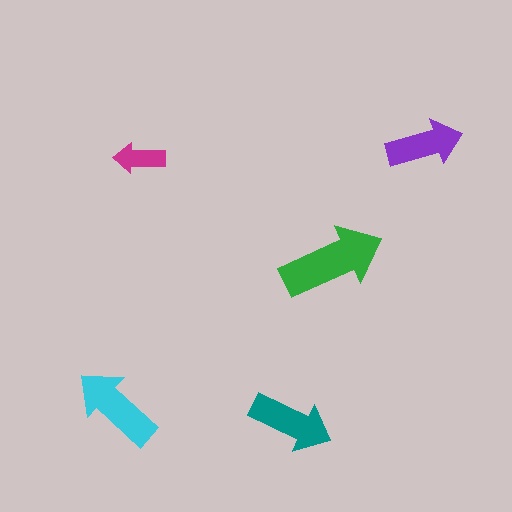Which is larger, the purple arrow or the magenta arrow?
The purple one.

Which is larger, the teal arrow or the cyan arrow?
The cyan one.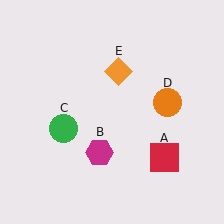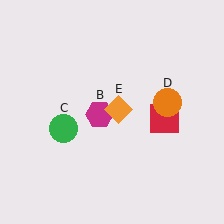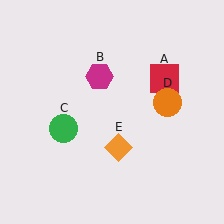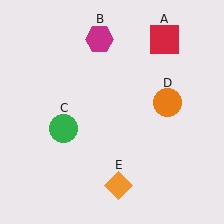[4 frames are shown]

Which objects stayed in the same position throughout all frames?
Green circle (object C) and orange circle (object D) remained stationary.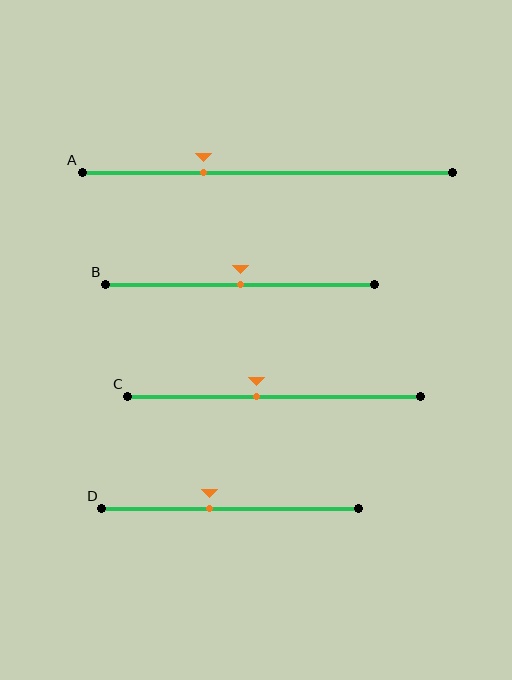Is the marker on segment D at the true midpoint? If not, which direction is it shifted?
No, the marker on segment D is shifted to the left by about 8% of the segment length.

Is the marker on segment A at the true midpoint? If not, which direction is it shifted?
No, the marker on segment A is shifted to the left by about 17% of the segment length.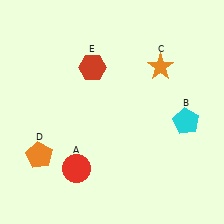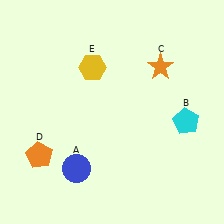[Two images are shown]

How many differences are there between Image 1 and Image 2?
There are 2 differences between the two images.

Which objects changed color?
A changed from red to blue. E changed from red to yellow.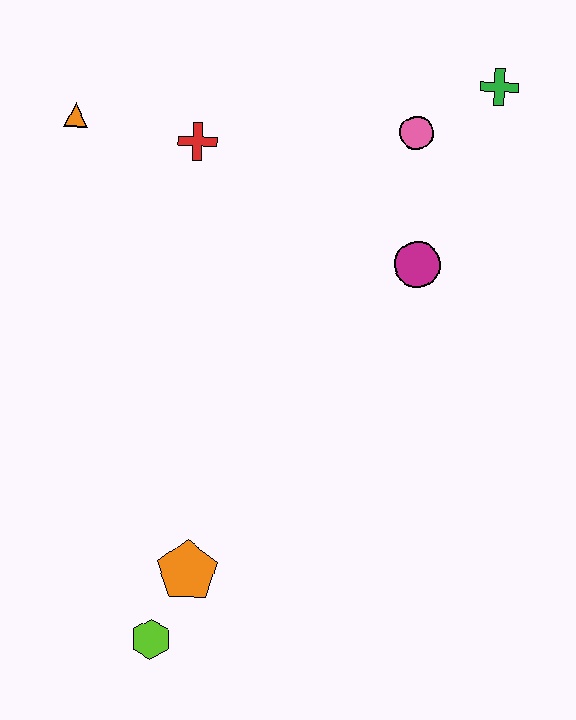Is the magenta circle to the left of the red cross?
No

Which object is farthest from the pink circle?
The lime hexagon is farthest from the pink circle.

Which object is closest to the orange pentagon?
The lime hexagon is closest to the orange pentagon.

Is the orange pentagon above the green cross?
No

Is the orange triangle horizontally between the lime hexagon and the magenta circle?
No